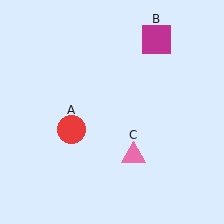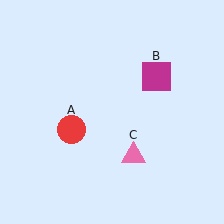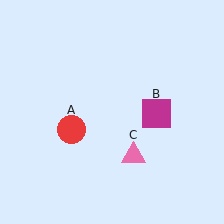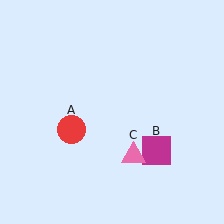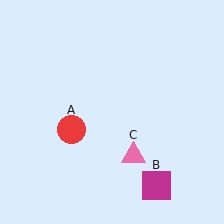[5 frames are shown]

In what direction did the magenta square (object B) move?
The magenta square (object B) moved down.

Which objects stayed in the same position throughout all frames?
Red circle (object A) and pink triangle (object C) remained stationary.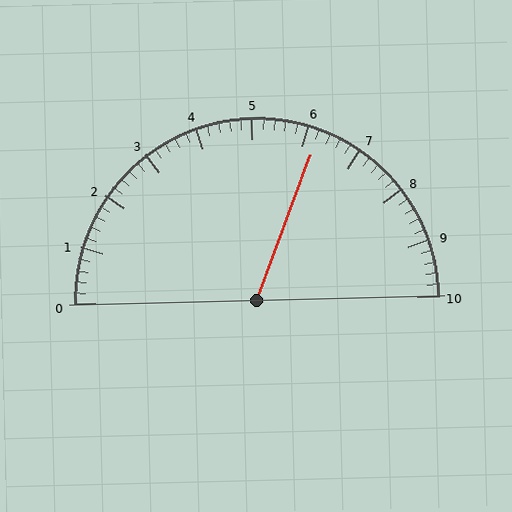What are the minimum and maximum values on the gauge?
The gauge ranges from 0 to 10.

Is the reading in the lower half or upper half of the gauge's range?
The reading is in the upper half of the range (0 to 10).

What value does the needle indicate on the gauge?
The needle indicates approximately 6.2.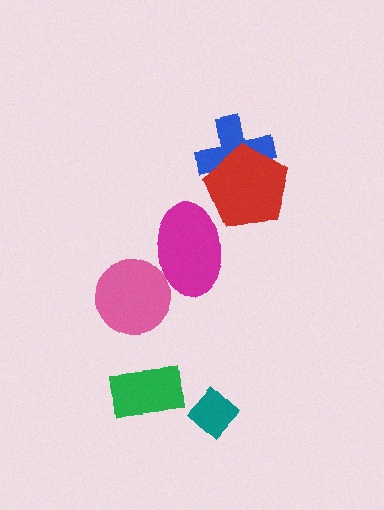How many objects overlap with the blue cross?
1 object overlaps with the blue cross.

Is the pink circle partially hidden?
Yes, it is partially covered by another shape.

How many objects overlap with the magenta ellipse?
1 object overlaps with the magenta ellipse.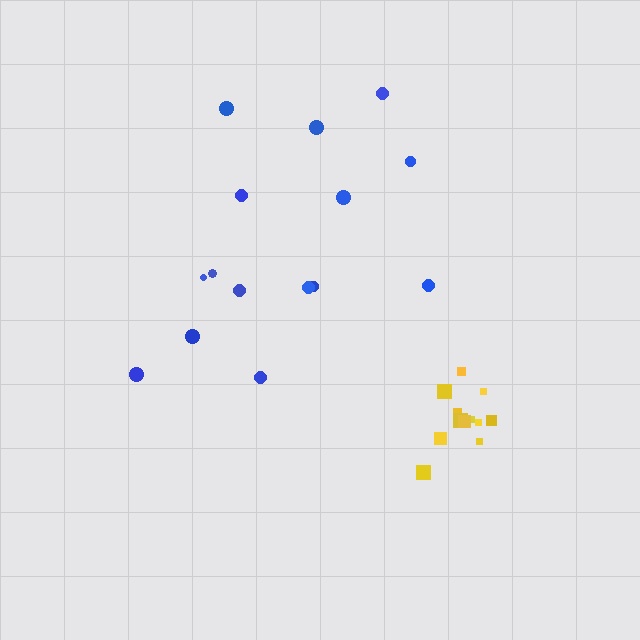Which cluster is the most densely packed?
Yellow.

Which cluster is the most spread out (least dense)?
Blue.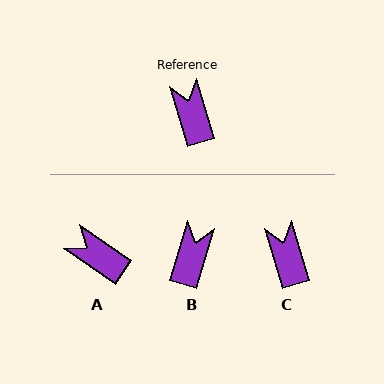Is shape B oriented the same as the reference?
No, it is off by about 34 degrees.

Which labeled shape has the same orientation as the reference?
C.